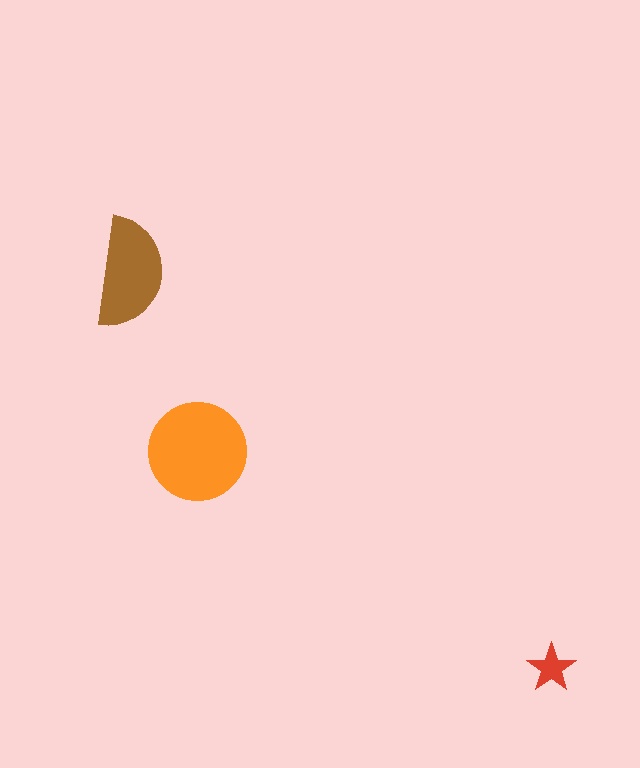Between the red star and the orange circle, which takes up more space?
The orange circle.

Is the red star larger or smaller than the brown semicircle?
Smaller.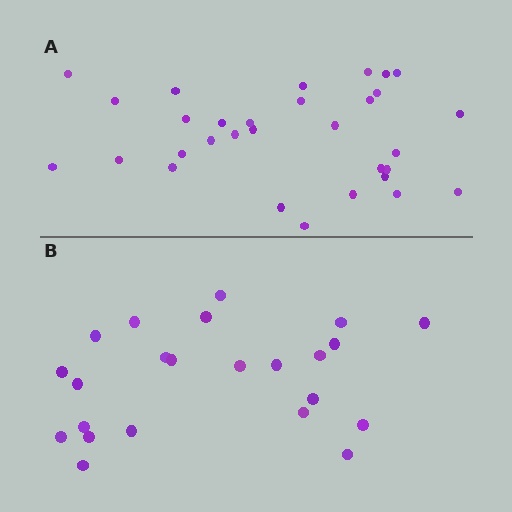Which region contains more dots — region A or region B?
Region A (the top region) has more dots.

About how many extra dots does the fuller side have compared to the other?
Region A has roughly 8 or so more dots than region B.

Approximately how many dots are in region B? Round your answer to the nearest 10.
About 20 dots. (The exact count is 23, which rounds to 20.)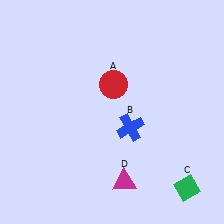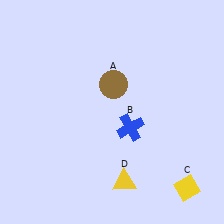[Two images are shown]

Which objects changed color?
A changed from red to brown. C changed from green to yellow. D changed from magenta to yellow.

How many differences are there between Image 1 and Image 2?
There are 3 differences between the two images.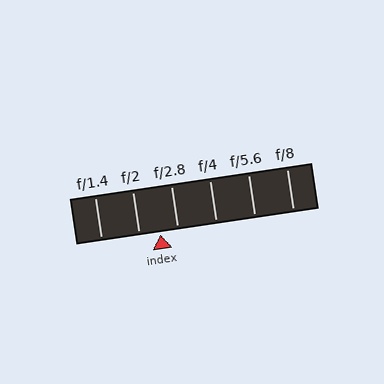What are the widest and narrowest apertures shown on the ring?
The widest aperture shown is f/1.4 and the narrowest is f/8.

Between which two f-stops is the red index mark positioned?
The index mark is between f/2 and f/2.8.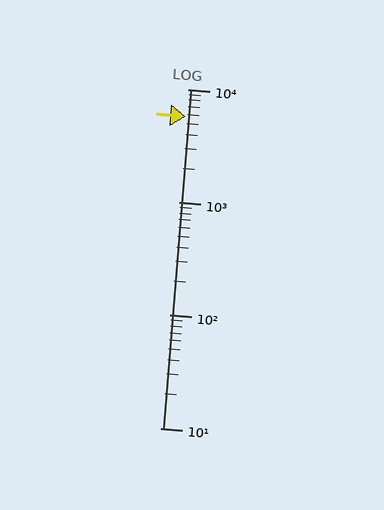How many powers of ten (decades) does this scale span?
The scale spans 3 decades, from 10 to 10000.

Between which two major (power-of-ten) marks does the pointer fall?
The pointer is between 1000 and 10000.